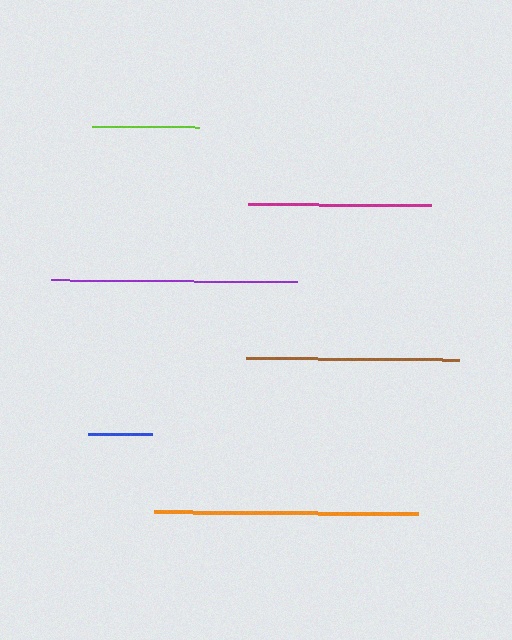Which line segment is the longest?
The orange line is the longest at approximately 264 pixels.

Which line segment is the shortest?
The blue line is the shortest at approximately 64 pixels.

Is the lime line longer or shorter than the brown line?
The brown line is longer than the lime line.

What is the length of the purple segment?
The purple segment is approximately 247 pixels long.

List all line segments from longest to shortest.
From longest to shortest: orange, purple, brown, magenta, lime, blue.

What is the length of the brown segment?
The brown segment is approximately 214 pixels long.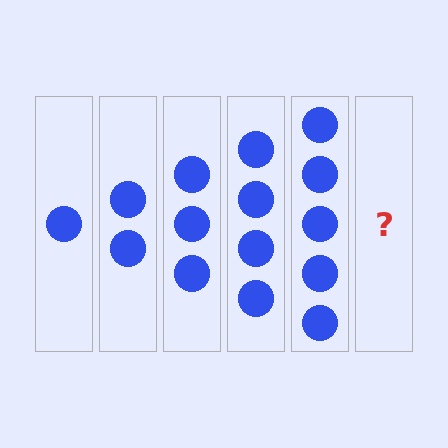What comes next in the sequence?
The next element should be 6 circles.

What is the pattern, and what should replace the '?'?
The pattern is that each step adds one more circle. The '?' should be 6 circles.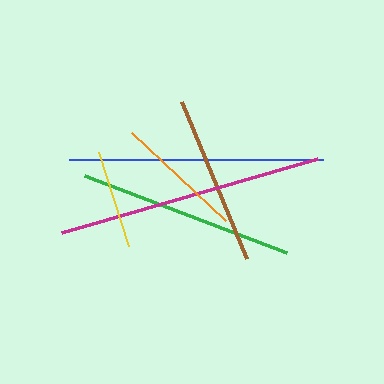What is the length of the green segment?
The green segment is approximately 216 pixels long.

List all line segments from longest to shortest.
From longest to shortest: magenta, blue, green, brown, orange, yellow.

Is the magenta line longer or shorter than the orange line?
The magenta line is longer than the orange line.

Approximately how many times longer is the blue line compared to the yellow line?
The blue line is approximately 2.6 times the length of the yellow line.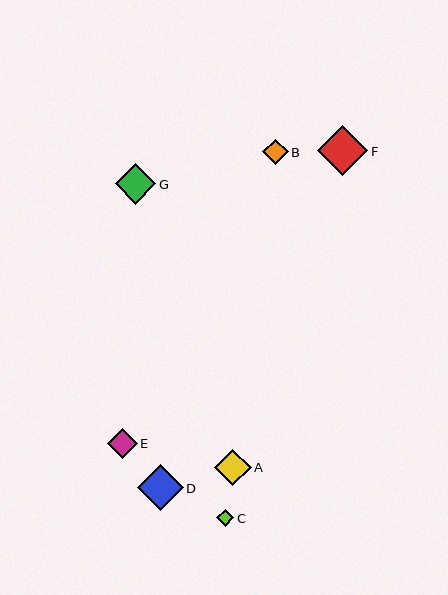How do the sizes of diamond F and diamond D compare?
Diamond F and diamond D are approximately the same size.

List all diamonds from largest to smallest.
From largest to smallest: F, D, G, A, E, B, C.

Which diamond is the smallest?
Diamond C is the smallest with a size of approximately 17 pixels.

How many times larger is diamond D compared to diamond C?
Diamond D is approximately 2.7 times the size of diamond C.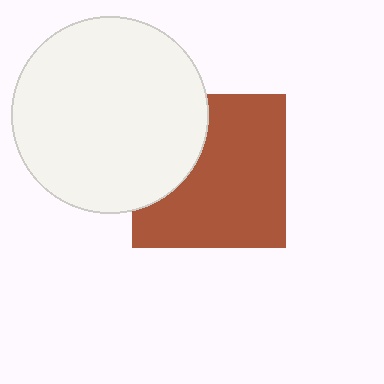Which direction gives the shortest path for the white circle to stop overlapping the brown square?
Moving left gives the shortest separation.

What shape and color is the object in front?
The object in front is a white circle.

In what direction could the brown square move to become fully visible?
The brown square could move right. That would shift it out from behind the white circle entirely.